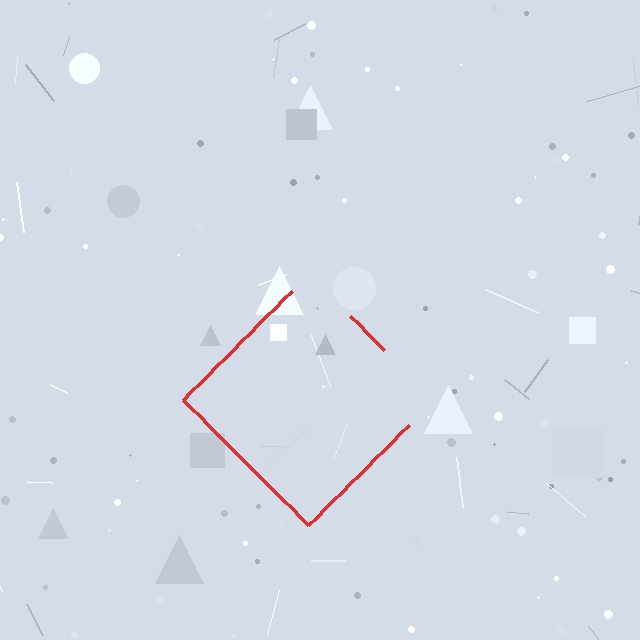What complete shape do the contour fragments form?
The contour fragments form a diamond.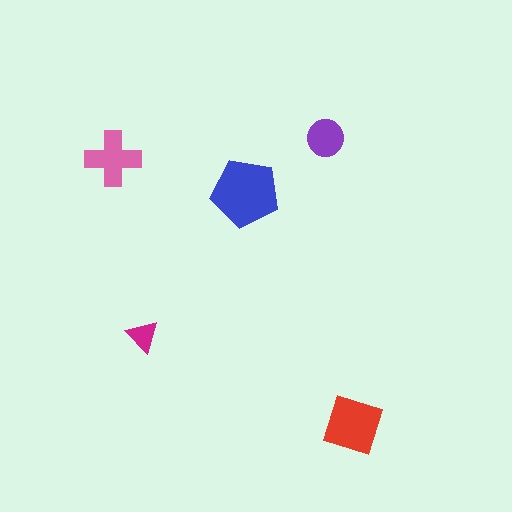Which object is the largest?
The blue pentagon.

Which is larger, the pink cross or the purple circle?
The pink cross.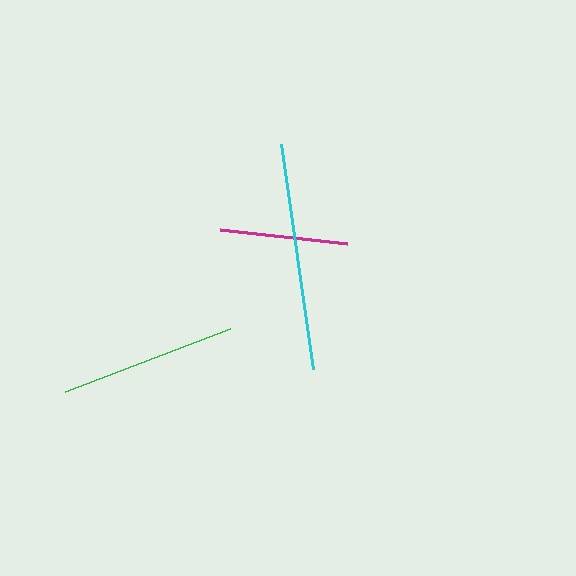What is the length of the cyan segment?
The cyan segment is approximately 228 pixels long.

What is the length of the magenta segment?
The magenta segment is approximately 127 pixels long.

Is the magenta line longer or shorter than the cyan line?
The cyan line is longer than the magenta line.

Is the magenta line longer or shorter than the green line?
The green line is longer than the magenta line.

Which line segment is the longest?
The cyan line is the longest at approximately 228 pixels.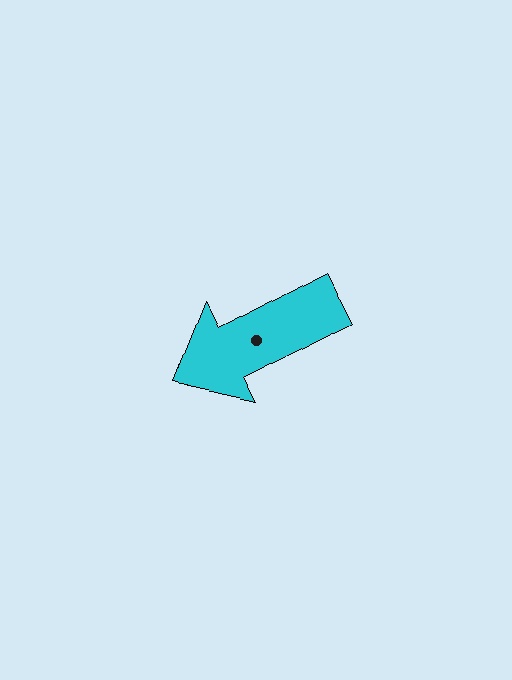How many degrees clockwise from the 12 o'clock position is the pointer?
Approximately 242 degrees.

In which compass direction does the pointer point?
Southwest.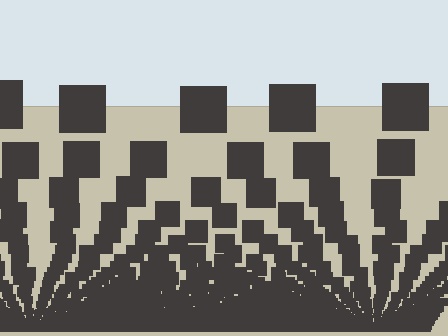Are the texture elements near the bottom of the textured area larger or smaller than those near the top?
Smaller. The gradient is inverted — elements near the bottom are smaller and denser.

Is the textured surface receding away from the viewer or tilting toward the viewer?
The surface appears to tilt toward the viewer. Texture elements get larger and sparser toward the top.